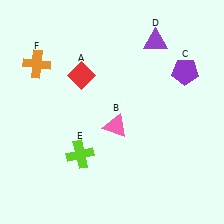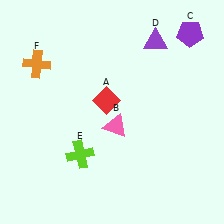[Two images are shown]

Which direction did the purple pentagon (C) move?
The purple pentagon (C) moved up.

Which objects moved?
The objects that moved are: the red diamond (A), the purple pentagon (C).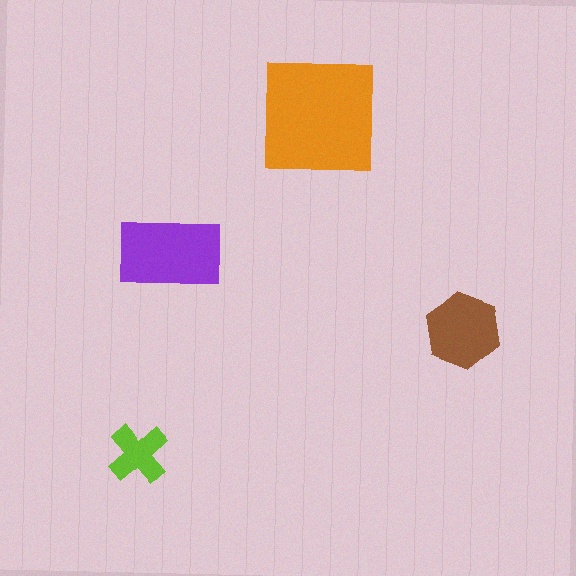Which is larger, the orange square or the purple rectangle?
The orange square.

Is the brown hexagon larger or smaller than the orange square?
Smaller.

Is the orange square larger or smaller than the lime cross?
Larger.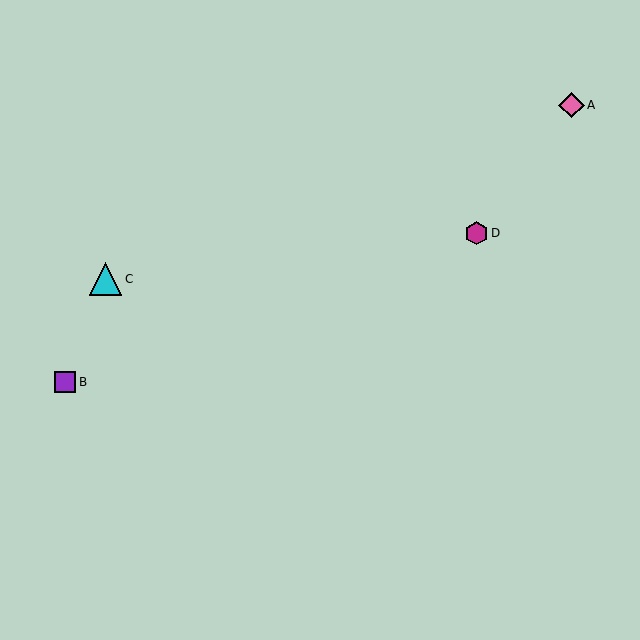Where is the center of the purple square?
The center of the purple square is at (65, 382).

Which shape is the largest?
The cyan triangle (labeled C) is the largest.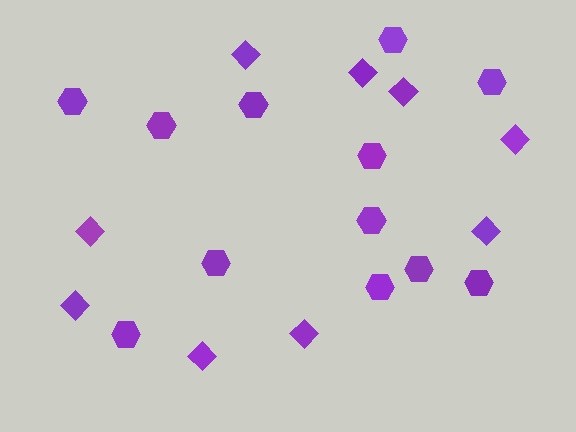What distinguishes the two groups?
There are 2 groups: one group of hexagons (12) and one group of diamonds (9).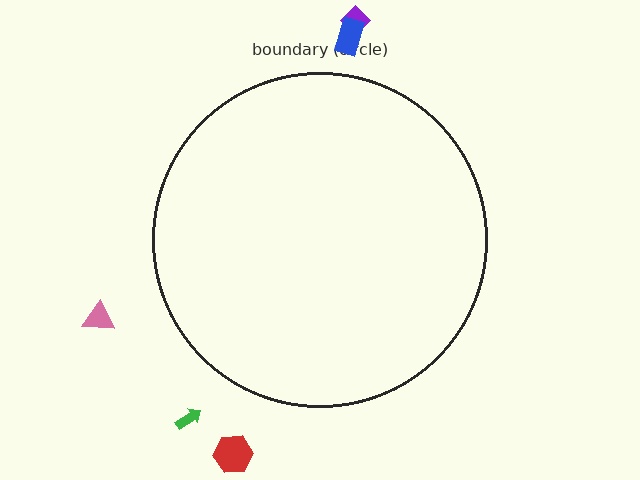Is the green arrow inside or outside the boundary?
Outside.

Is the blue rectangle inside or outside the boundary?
Outside.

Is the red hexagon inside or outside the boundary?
Outside.